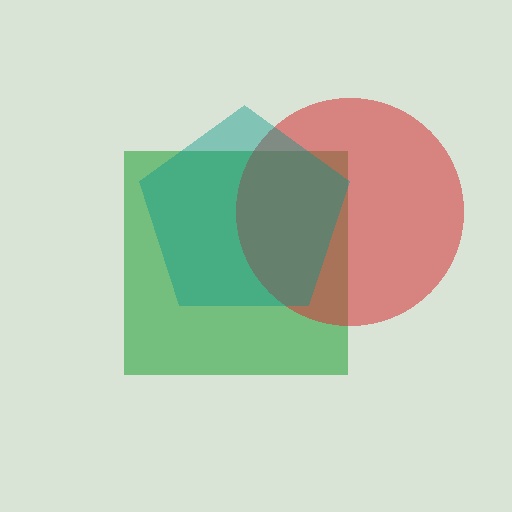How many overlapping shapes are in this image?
There are 3 overlapping shapes in the image.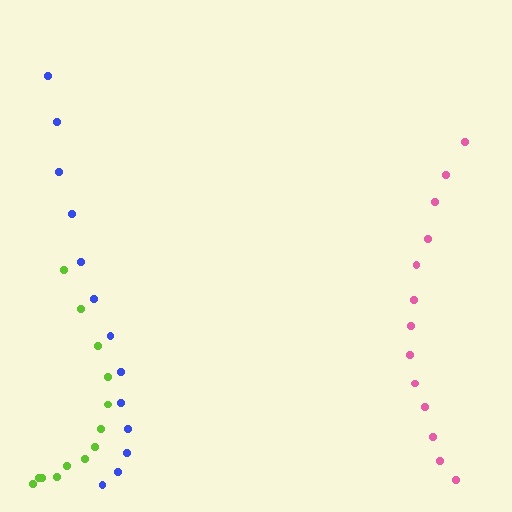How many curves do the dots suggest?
There are 3 distinct paths.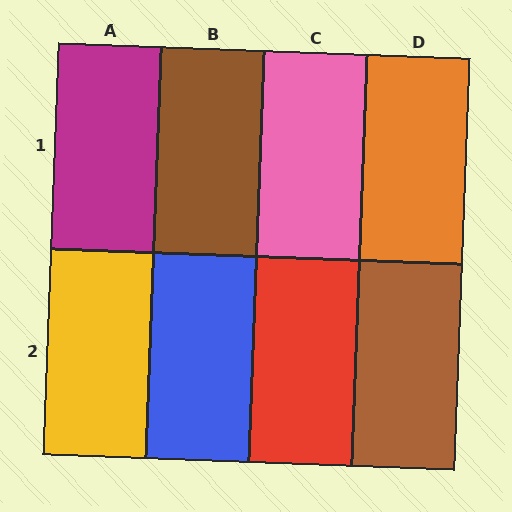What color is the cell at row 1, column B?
Brown.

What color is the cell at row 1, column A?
Magenta.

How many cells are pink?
1 cell is pink.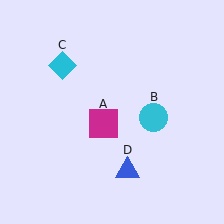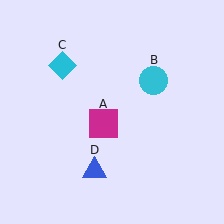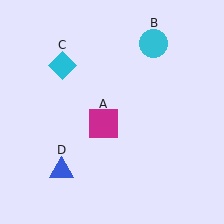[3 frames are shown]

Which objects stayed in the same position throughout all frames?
Magenta square (object A) and cyan diamond (object C) remained stationary.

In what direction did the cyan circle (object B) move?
The cyan circle (object B) moved up.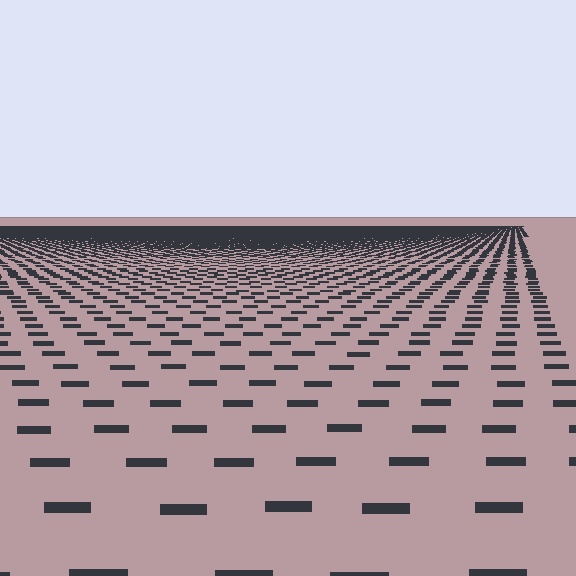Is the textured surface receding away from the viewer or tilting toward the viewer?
The surface is receding away from the viewer. Texture elements get smaller and denser toward the top.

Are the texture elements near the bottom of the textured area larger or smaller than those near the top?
Larger. Near the bottom, elements are closer to the viewer and appear at a bigger on-screen size.